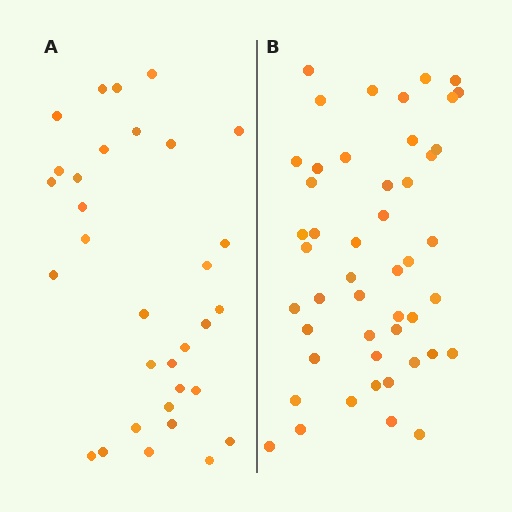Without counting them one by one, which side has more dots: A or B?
Region B (the right region) has more dots.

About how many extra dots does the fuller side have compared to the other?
Region B has approximately 15 more dots than region A.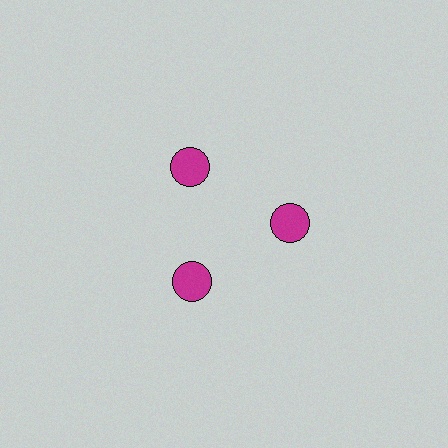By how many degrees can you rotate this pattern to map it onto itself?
The pattern maps onto itself every 120 degrees of rotation.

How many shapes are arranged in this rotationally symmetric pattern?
There are 3 shapes, arranged in 3 groups of 1.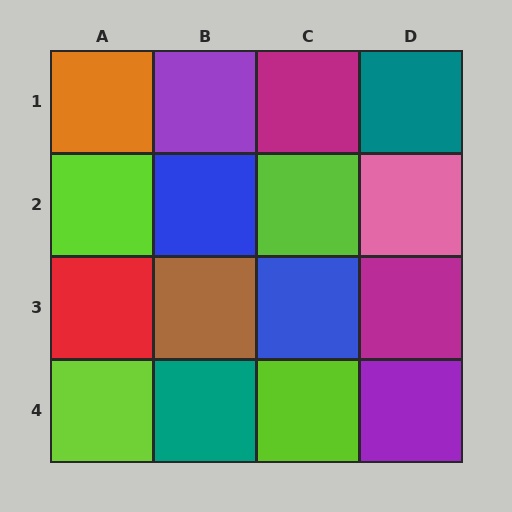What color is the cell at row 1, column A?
Orange.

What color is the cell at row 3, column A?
Red.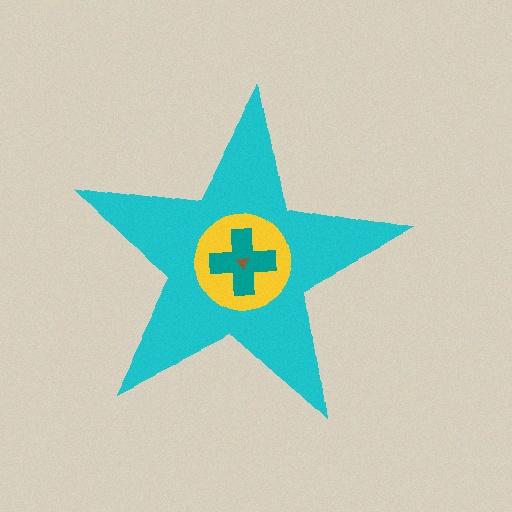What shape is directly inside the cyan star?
The yellow circle.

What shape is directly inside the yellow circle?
The teal cross.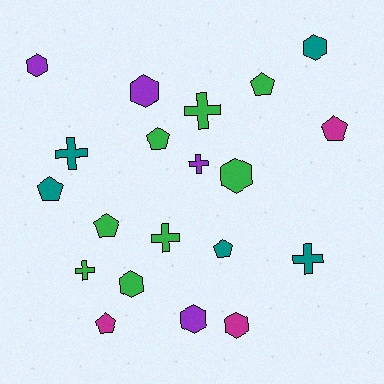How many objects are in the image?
There are 20 objects.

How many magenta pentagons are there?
There are 2 magenta pentagons.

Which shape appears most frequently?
Hexagon, with 7 objects.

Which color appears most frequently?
Green, with 8 objects.